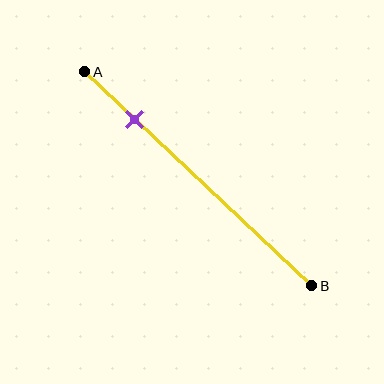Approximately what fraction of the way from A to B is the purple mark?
The purple mark is approximately 20% of the way from A to B.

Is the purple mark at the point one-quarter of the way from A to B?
Yes, the mark is approximately at the one-quarter point.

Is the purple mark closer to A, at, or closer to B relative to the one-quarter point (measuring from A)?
The purple mark is approximately at the one-quarter point of segment AB.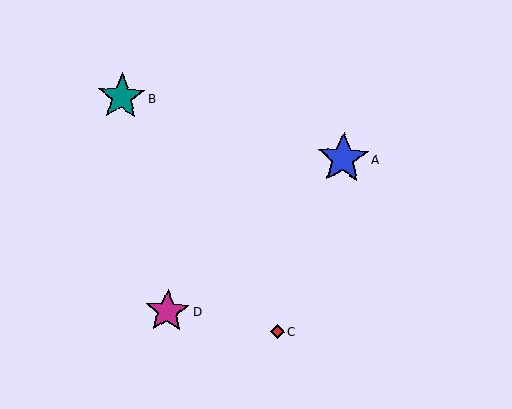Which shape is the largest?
The blue star (labeled A) is the largest.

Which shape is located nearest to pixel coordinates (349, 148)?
The blue star (labeled A) at (343, 159) is nearest to that location.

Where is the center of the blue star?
The center of the blue star is at (343, 159).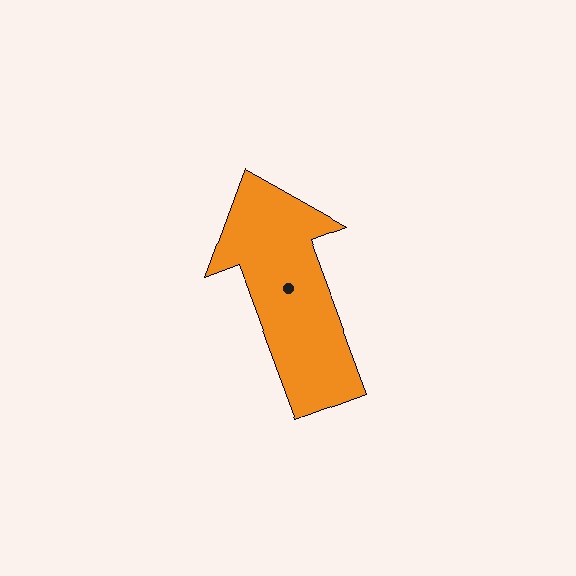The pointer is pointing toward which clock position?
Roughly 11 o'clock.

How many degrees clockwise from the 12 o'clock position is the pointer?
Approximately 340 degrees.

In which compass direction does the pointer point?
North.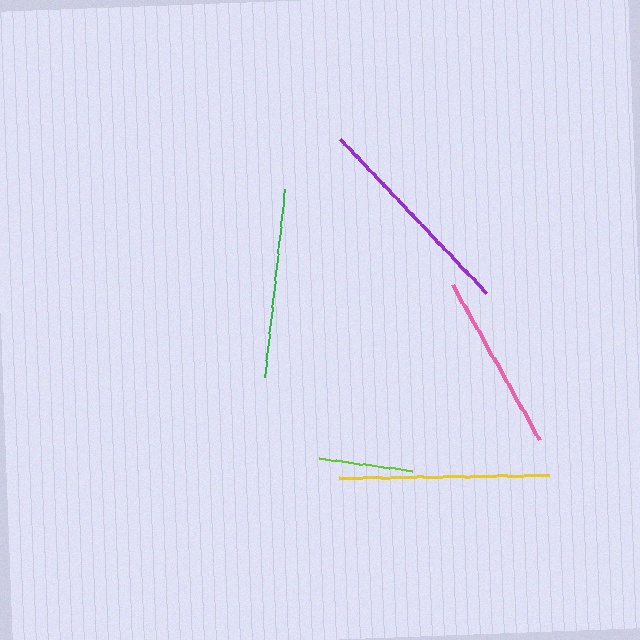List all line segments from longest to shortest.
From longest to shortest: purple, yellow, green, pink, lime.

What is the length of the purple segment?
The purple segment is approximately 212 pixels long.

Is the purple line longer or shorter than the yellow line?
The purple line is longer than the yellow line.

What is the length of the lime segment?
The lime segment is approximately 93 pixels long.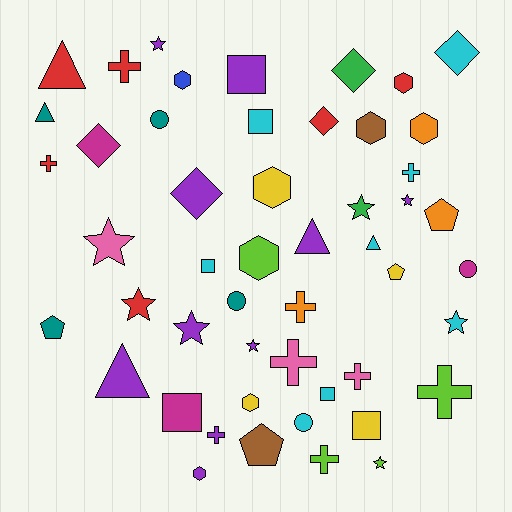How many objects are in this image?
There are 50 objects.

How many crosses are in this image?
There are 9 crosses.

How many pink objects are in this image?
There are 3 pink objects.